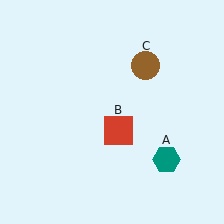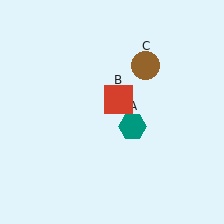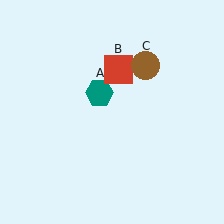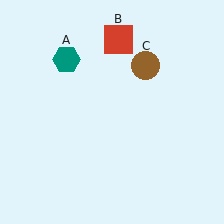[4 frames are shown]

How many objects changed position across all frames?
2 objects changed position: teal hexagon (object A), red square (object B).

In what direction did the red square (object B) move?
The red square (object B) moved up.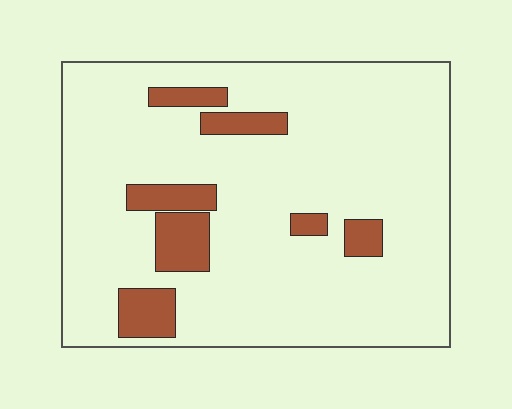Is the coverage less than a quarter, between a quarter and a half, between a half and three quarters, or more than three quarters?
Less than a quarter.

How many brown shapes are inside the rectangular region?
7.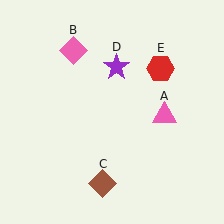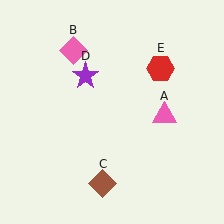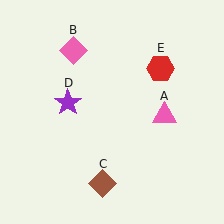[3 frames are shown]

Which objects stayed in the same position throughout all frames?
Pink triangle (object A) and pink diamond (object B) and brown diamond (object C) and red hexagon (object E) remained stationary.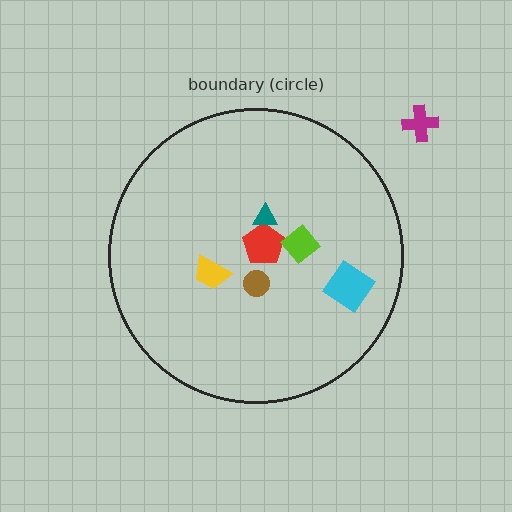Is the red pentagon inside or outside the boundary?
Inside.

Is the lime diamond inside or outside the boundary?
Inside.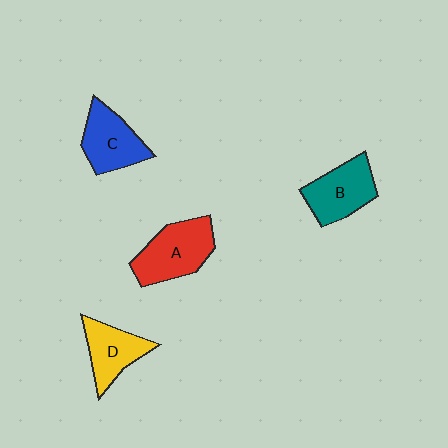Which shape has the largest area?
Shape A (red).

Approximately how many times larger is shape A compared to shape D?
Approximately 1.3 times.